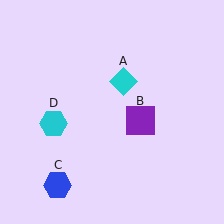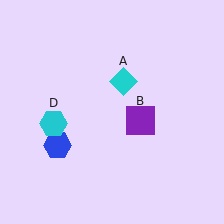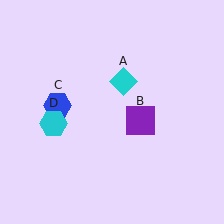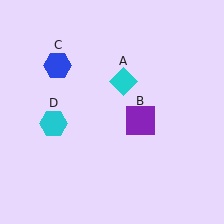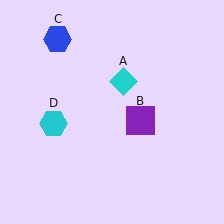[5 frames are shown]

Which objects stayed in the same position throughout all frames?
Cyan diamond (object A) and purple square (object B) and cyan hexagon (object D) remained stationary.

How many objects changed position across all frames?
1 object changed position: blue hexagon (object C).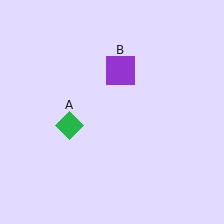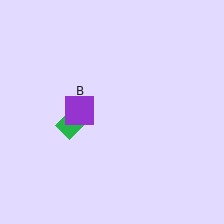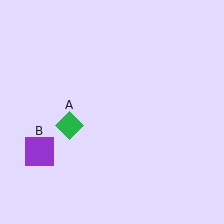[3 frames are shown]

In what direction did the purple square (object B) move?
The purple square (object B) moved down and to the left.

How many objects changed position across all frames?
1 object changed position: purple square (object B).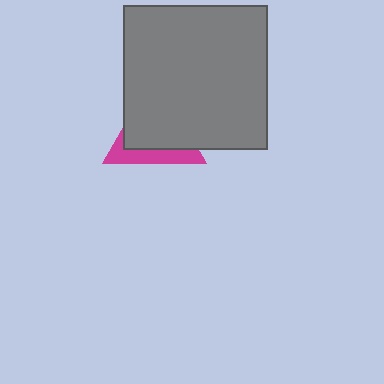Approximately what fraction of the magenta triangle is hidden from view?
Roughly 68% of the magenta triangle is hidden behind the gray square.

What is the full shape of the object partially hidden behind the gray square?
The partially hidden object is a magenta triangle.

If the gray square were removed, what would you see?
You would see the complete magenta triangle.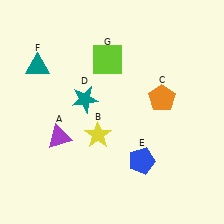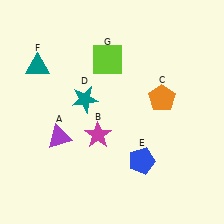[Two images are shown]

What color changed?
The star (B) changed from yellow in Image 1 to magenta in Image 2.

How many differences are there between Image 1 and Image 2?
There is 1 difference between the two images.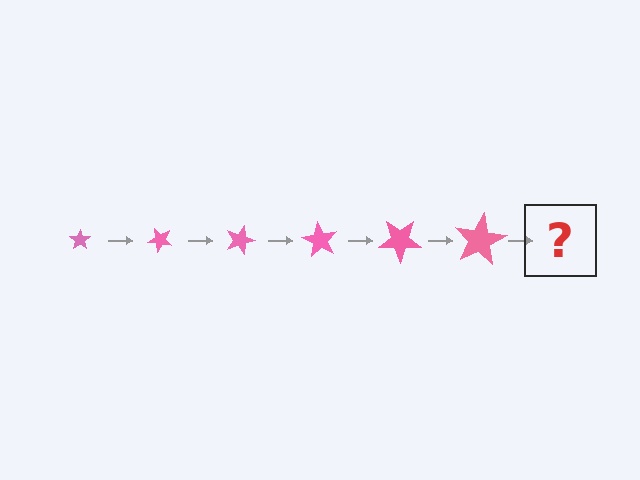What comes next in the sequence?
The next element should be a star, larger than the previous one and rotated 270 degrees from the start.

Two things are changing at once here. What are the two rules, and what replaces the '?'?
The two rules are that the star grows larger each step and it rotates 45 degrees each step. The '?' should be a star, larger than the previous one and rotated 270 degrees from the start.